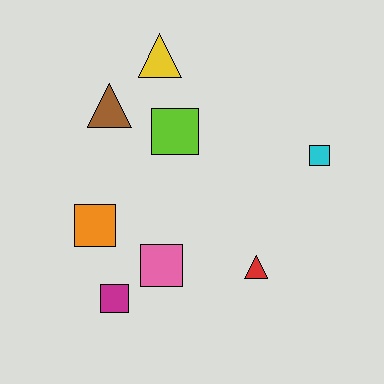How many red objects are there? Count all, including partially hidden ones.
There is 1 red object.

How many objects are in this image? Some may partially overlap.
There are 8 objects.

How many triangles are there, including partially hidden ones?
There are 3 triangles.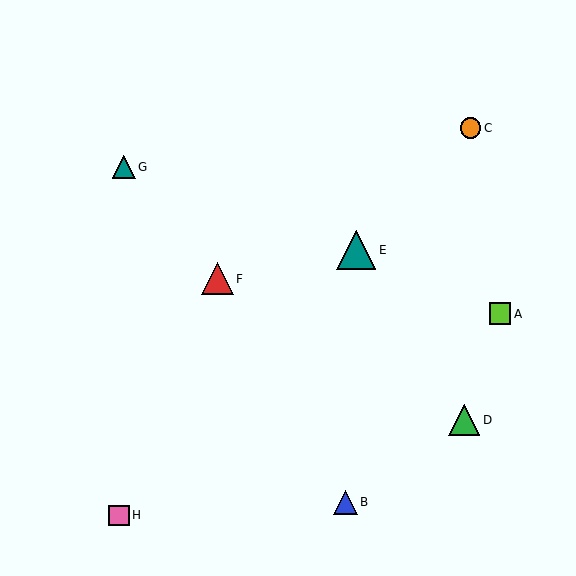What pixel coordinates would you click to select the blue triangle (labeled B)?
Click at (345, 502) to select the blue triangle B.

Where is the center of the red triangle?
The center of the red triangle is at (217, 279).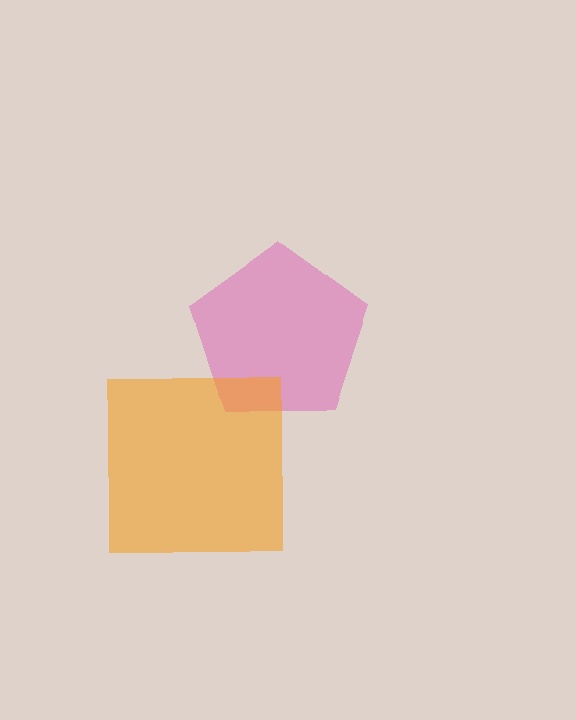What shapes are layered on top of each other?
The layered shapes are: a pink pentagon, an orange square.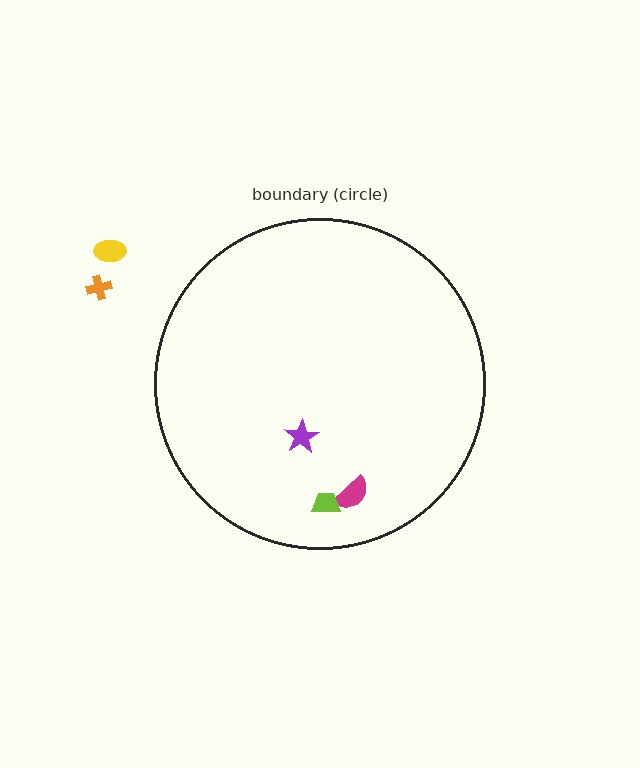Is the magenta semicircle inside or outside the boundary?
Inside.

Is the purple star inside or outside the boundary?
Inside.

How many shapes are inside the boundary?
3 inside, 2 outside.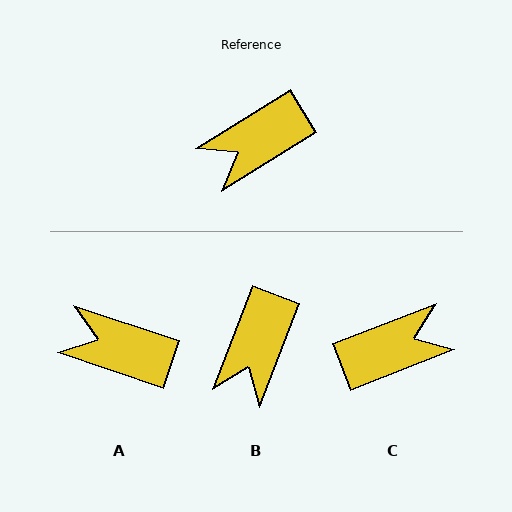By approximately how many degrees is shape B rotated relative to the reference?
Approximately 37 degrees counter-clockwise.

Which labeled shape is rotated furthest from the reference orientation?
C, about 169 degrees away.